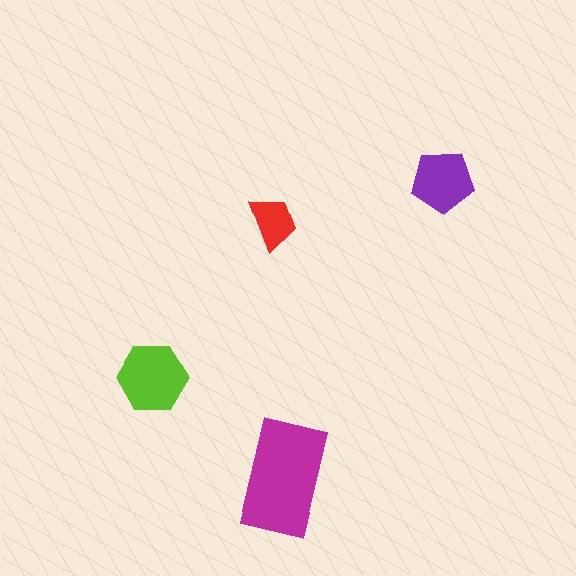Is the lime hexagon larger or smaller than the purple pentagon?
Larger.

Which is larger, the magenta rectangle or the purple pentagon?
The magenta rectangle.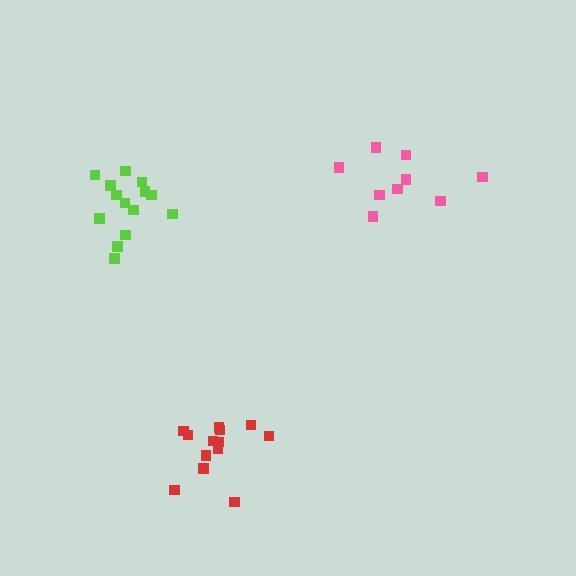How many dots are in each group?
Group 1: 13 dots, Group 2: 9 dots, Group 3: 14 dots (36 total).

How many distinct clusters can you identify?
There are 3 distinct clusters.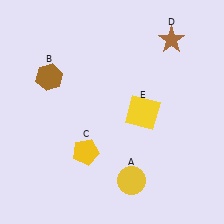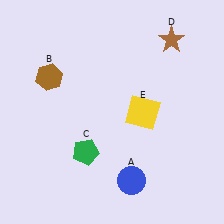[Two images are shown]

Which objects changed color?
A changed from yellow to blue. C changed from yellow to green.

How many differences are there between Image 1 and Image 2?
There are 2 differences between the two images.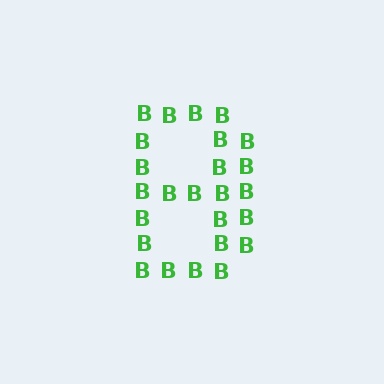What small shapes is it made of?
It is made of small letter B's.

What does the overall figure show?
The overall figure shows the letter B.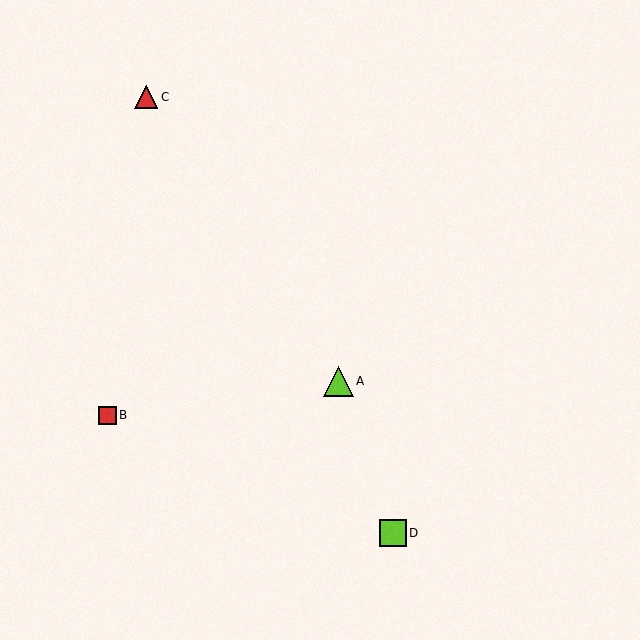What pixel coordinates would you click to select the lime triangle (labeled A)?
Click at (338, 381) to select the lime triangle A.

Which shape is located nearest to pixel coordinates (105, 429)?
The red square (labeled B) at (108, 415) is nearest to that location.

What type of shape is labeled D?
Shape D is a lime square.